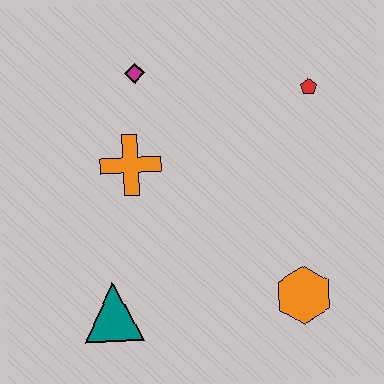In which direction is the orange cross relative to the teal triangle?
The orange cross is above the teal triangle.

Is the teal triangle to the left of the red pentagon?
Yes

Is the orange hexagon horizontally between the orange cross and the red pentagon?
Yes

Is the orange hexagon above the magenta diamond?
No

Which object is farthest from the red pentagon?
The teal triangle is farthest from the red pentagon.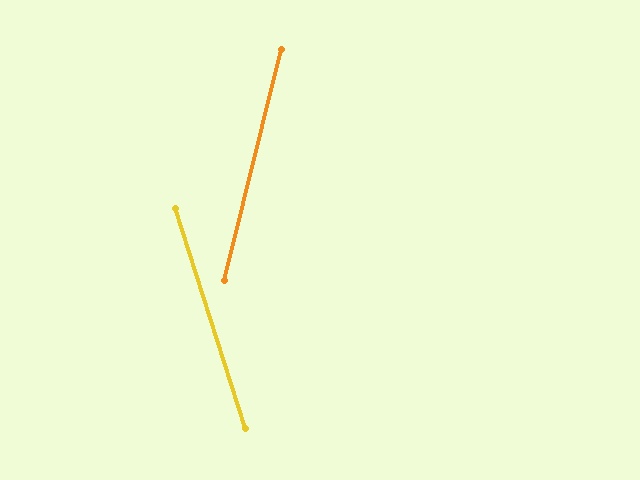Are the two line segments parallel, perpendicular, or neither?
Neither parallel nor perpendicular — they differ by about 31°.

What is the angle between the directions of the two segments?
Approximately 31 degrees.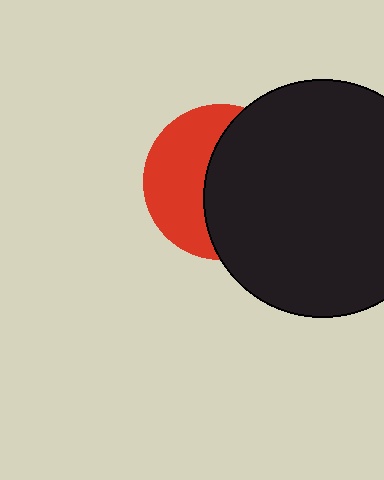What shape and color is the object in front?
The object in front is a black circle.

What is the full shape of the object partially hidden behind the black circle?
The partially hidden object is a red circle.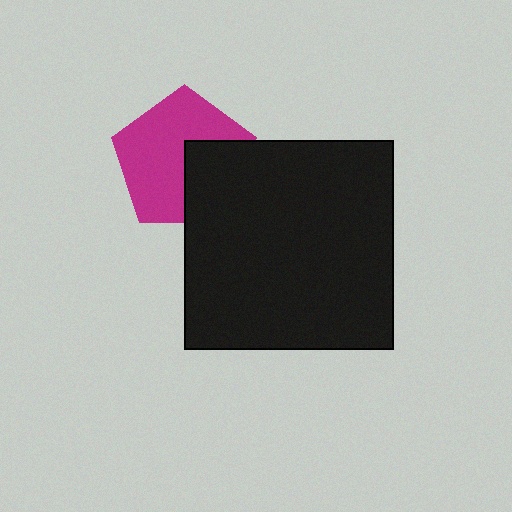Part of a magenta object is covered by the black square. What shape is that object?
It is a pentagon.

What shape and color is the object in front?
The object in front is a black square.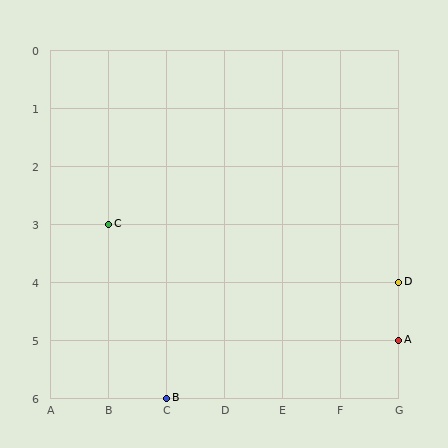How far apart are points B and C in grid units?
Points B and C are 1 column and 3 rows apart (about 3.2 grid units diagonally).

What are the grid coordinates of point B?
Point B is at grid coordinates (C, 6).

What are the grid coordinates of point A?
Point A is at grid coordinates (G, 5).